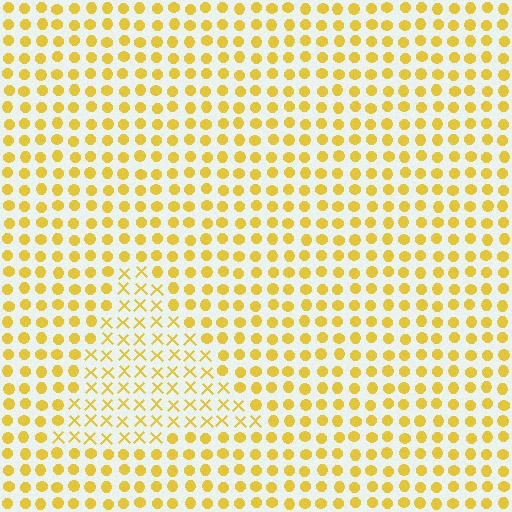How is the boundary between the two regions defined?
The boundary is defined by a change in element shape: X marks inside vs. circles outside. All elements share the same color and spacing.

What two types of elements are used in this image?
The image uses X marks inside the triangle region and circles outside it.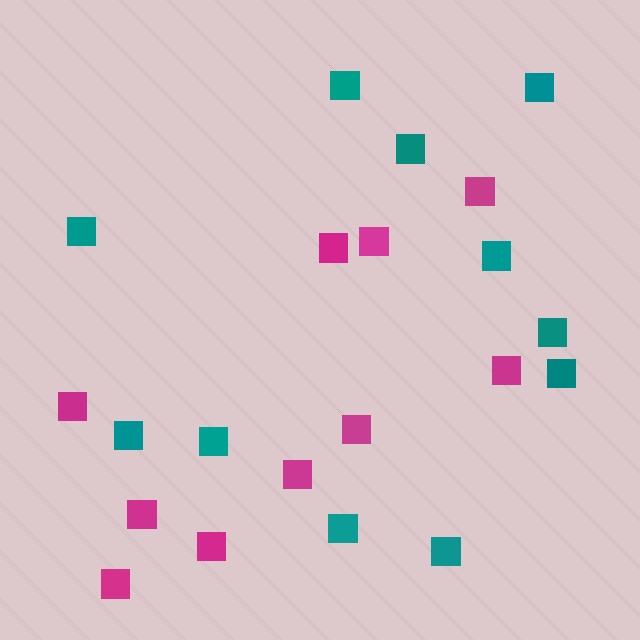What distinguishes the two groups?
There are 2 groups: one group of magenta squares (10) and one group of teal squares (11).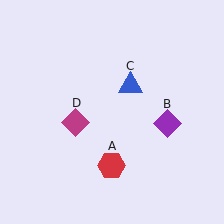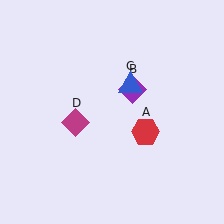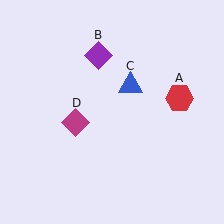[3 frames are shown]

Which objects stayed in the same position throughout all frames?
Blue triangle (object C) and magenta diamond (object D) remained stationary.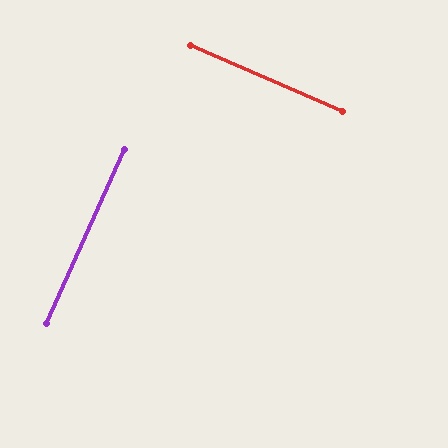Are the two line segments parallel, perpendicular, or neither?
Perpendicular — they meet at approximately 89°.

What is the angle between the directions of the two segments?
Approximately 89 degrees.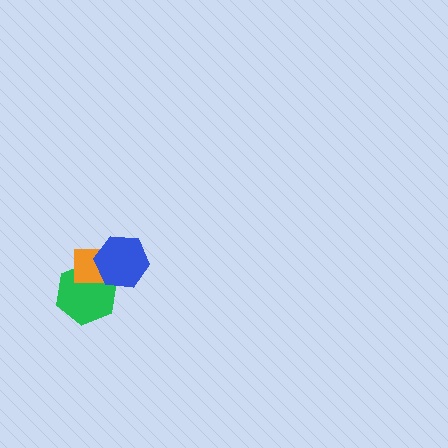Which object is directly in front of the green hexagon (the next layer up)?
The orange rectangle is directly in front of the green hexagon.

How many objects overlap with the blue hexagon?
2 objects overlap with the blue hexagon.